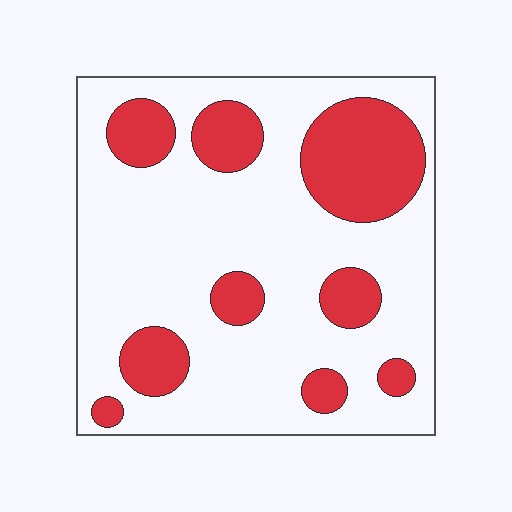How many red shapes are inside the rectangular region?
9.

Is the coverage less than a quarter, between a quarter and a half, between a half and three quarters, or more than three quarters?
Between a quarter and a half.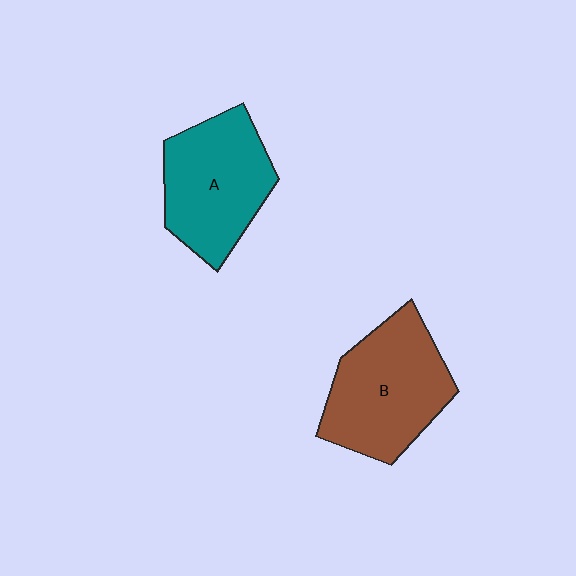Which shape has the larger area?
Shape B (brown).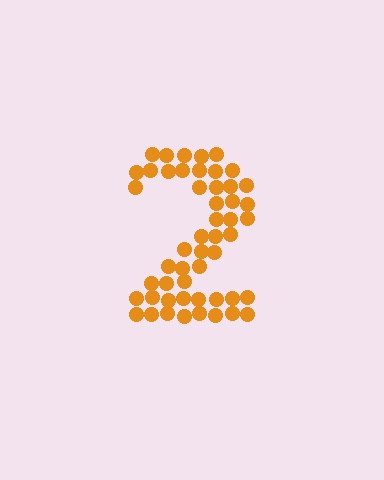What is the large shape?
The large shape is the digit 2.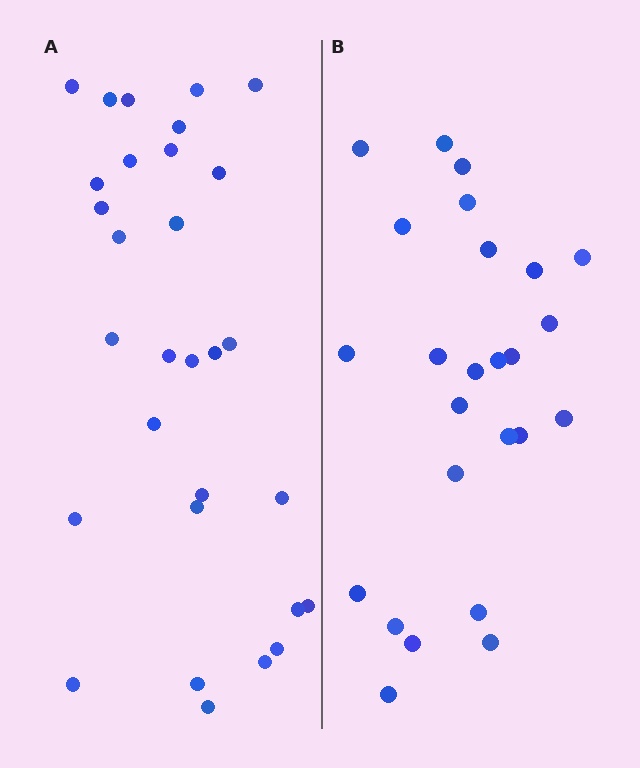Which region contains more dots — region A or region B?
Region A (the left region) has more dots.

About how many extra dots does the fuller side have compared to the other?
Region A has about 5 more dots than region B.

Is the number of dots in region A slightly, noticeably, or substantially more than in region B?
Region A has only slightly more — the two regions are fairly close. The ratio is roughly 1.2 to 1.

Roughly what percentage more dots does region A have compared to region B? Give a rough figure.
About 20% more.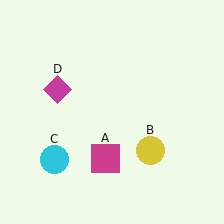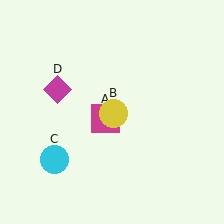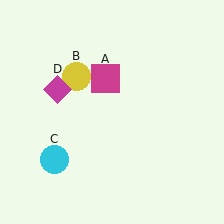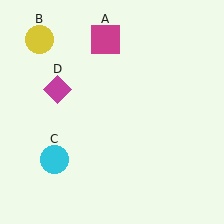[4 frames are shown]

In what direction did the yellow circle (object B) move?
The yellow circle (object B) moved up and to the left.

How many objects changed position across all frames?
2 objects changed position: magenta square (object A), yellow circle (object B).